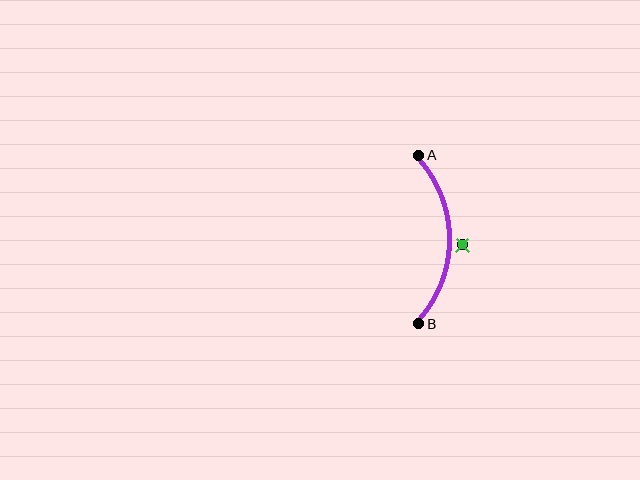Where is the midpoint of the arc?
The arc midpoint is the point on the curve farthest from the straight line joining A and B. It sits to the right of that line.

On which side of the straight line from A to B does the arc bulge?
The arc bulges to the right of the straight line connecting A and B.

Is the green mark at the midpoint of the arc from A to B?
No — the green mark does not lie on the arc at all. It sits slightly outside the curve.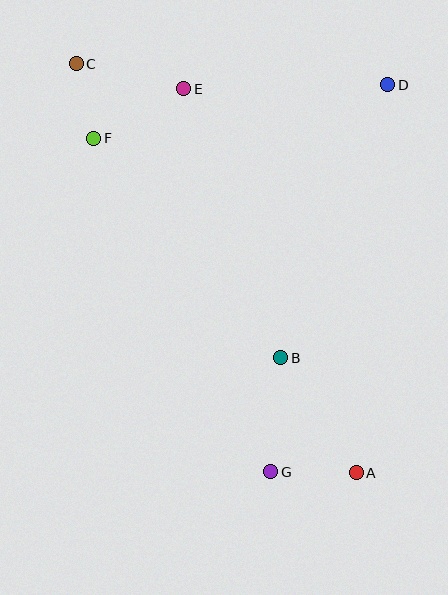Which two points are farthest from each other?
Points A and C are farthest from each other.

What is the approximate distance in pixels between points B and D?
The distance between B and D is approximately 293 pixels.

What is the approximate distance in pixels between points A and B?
The distance between A and B is approximately 137 pixels.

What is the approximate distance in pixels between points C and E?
The distance between C and E is approximately 110 pixels.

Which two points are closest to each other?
Points C and F are closest to each other.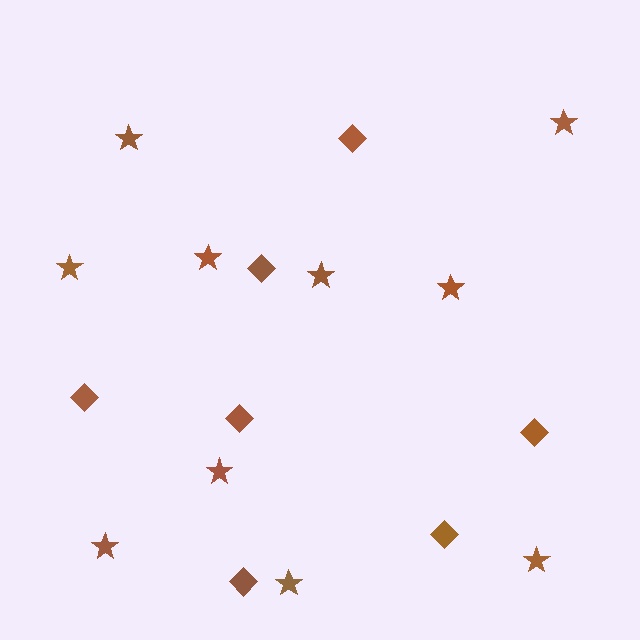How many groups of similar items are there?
There are 2 groups: one group of stars (10) and one group of diamonds (7).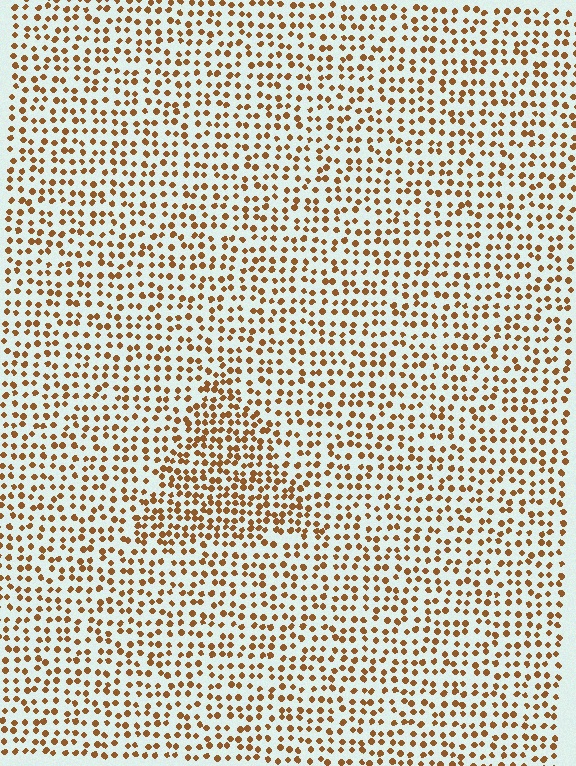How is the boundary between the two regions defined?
The boundary is defined by a change in element density (approximately 1.6x ratio). All elements are the same color, size, and shape.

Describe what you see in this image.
The image contains small brown elements arranged at two different densities. A triangle-shaped region is visible where the elements are more densely packed than the surrounding area.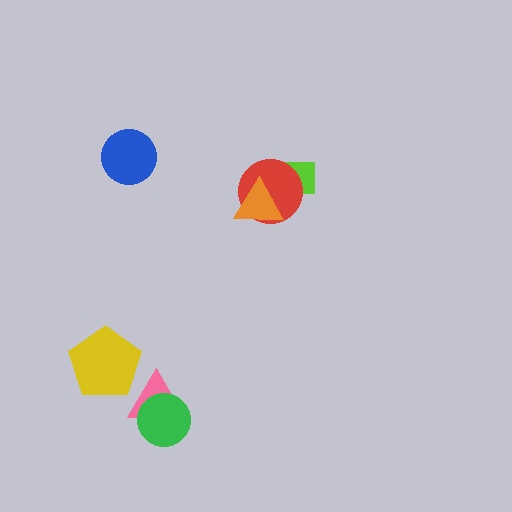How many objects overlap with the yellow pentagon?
1 object overlaps with the yellow pentagon.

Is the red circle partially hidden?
Yes, it is partially covered by another shape.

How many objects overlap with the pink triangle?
2 objects overlap with the pink triangle.